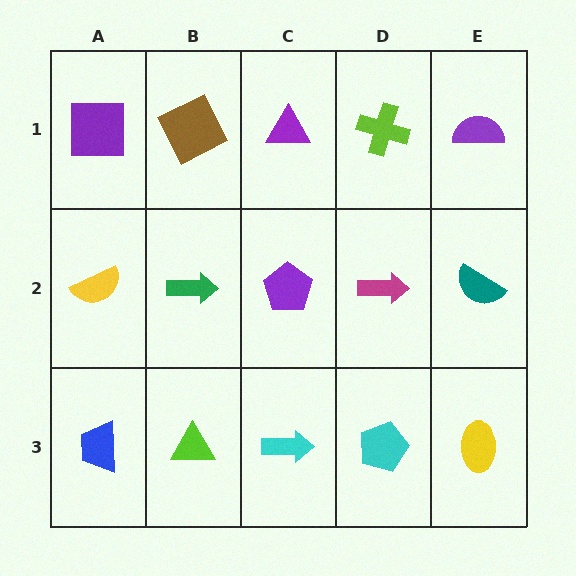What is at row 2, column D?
A magenta arrow.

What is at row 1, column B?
A brown square.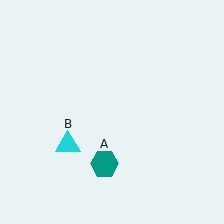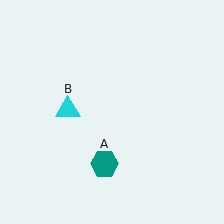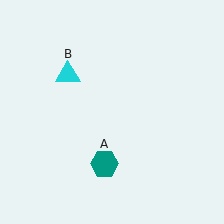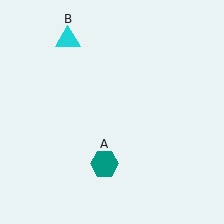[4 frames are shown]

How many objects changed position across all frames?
1 object changed position: cyan triangle (object B).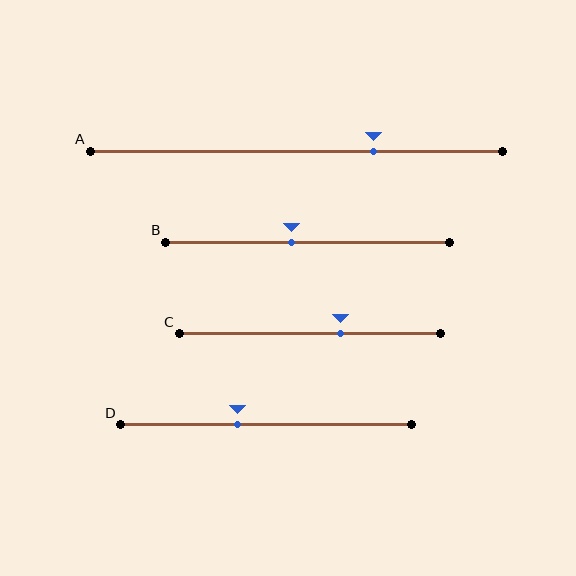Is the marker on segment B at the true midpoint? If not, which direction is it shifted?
No, the marker on segment B is shifted to the left by about 6% of the segment length.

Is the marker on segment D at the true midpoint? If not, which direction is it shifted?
No, the marker on segment D is shifted to the left by about 10% of the segment length.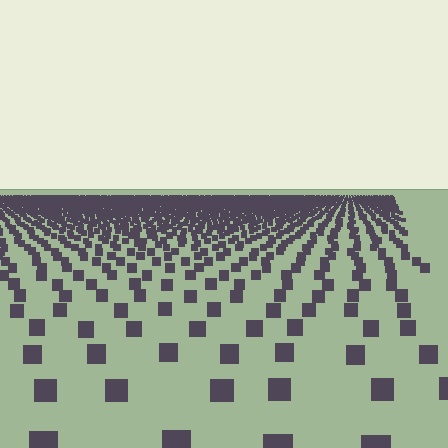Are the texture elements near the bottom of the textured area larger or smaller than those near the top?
Larger. Near the bottom, elements are closer to the viewer and appear at a bigger on-screen size.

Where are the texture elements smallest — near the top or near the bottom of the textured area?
Near the top.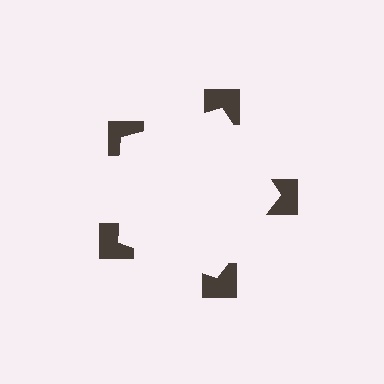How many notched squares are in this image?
There are 5 — one at each vertex of the illusory pentagon.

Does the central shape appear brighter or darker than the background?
It typically appears slightly brighter than the background, even though no actual brightness change is drawn.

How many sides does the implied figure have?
5 sides.